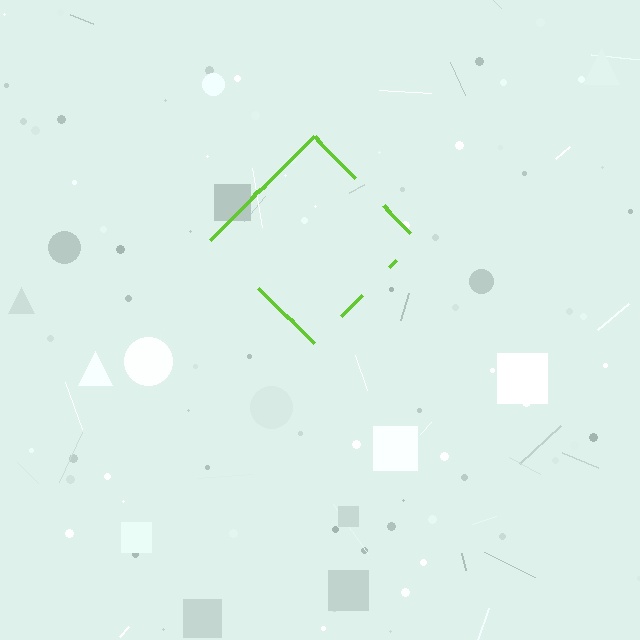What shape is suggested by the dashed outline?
The dashed outline suggests a diamond.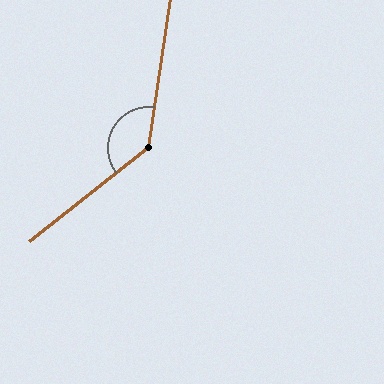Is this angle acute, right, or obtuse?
It is obtuse.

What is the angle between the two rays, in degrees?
Approximately 137 degrees.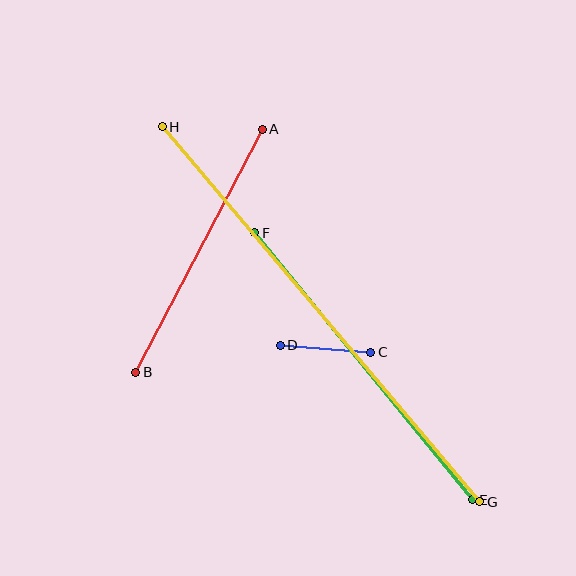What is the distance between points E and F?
The distance is approximately 344 pixels.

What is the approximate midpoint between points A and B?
The midpoint is at approximately (199, 251) pixels.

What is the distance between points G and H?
The distance is approximately 491 pixels.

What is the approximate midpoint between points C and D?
The midpoint is at approximately (325, 349) pixels.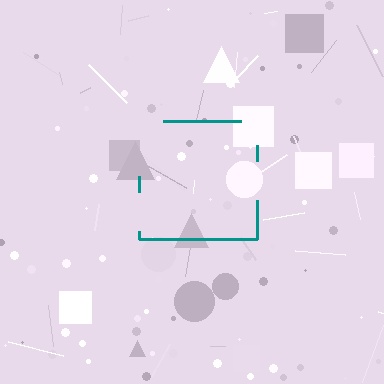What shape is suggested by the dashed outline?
The dashed outline suggests a square.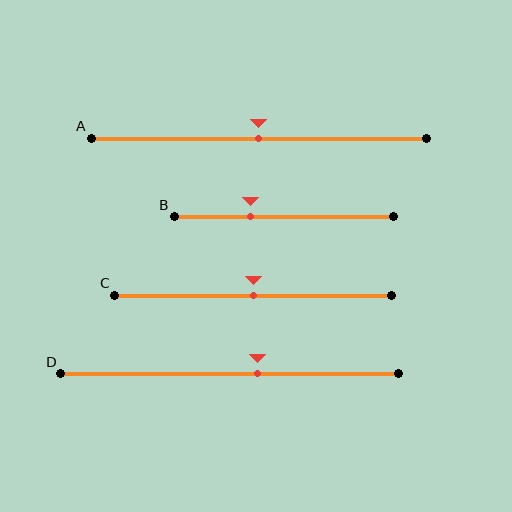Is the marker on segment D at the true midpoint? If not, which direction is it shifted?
No, the marker on segment D is shifted to the right by about 8% of the segment length.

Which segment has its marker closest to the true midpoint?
Segment A has its marker closest to the true midpoint.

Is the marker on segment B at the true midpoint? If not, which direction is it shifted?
No, the marker on segment B is shifted to the left by about 15% of the segment length.